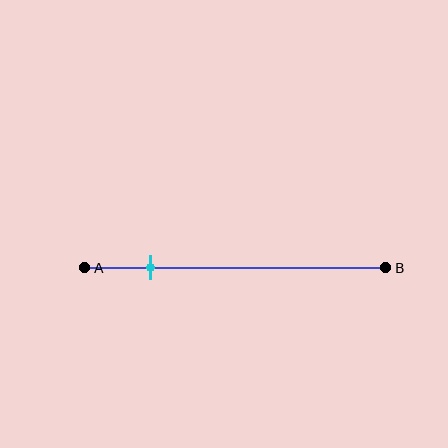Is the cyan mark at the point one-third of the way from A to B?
No, the mark is at about 20% from A, not at the 33% one-third point.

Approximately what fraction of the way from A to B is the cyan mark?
The cyan mark is approximately 20% of the way from A to B.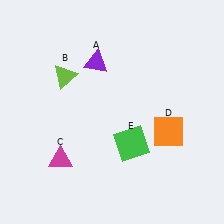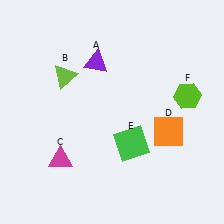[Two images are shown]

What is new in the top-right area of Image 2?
A lime hexagon (F) was added in the top-right area of Image 2.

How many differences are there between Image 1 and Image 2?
There is 1 difference between the two images.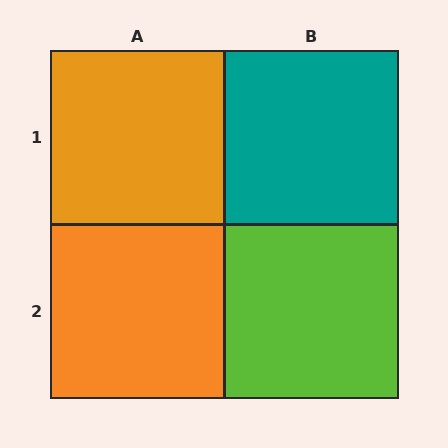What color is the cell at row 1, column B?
Teal.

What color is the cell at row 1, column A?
Orange.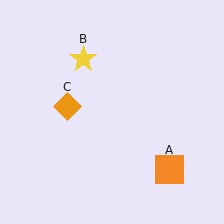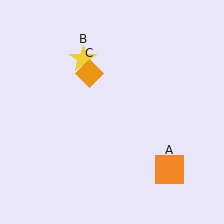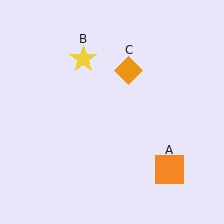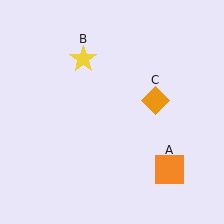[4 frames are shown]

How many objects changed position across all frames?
1 object changed position: orange diamond (object C).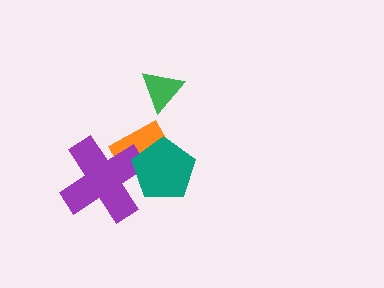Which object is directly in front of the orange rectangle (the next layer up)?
The purple cross is directly in front of the orange rectangle.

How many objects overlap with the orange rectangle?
2 objects overlap with the orange rectangle.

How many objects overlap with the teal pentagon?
2 objects overlap with the teal pentagon.